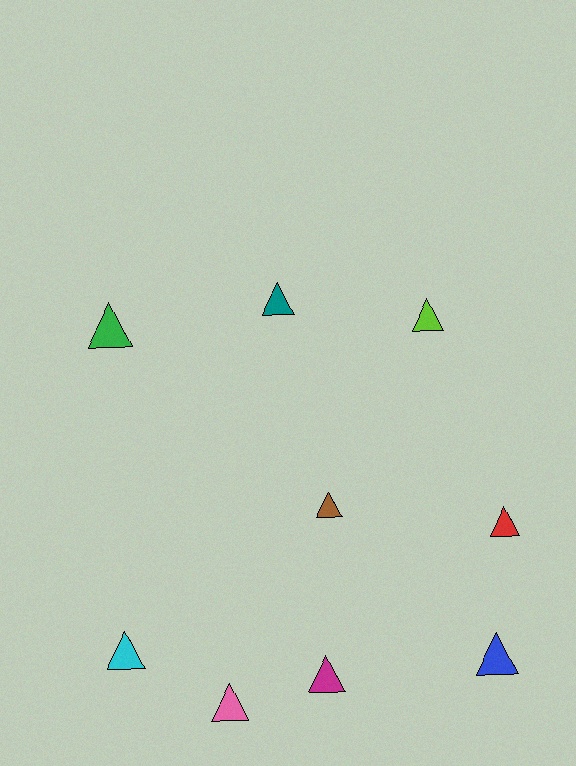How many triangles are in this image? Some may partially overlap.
There are 9 triangles.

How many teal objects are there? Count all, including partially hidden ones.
There is 1 teal object.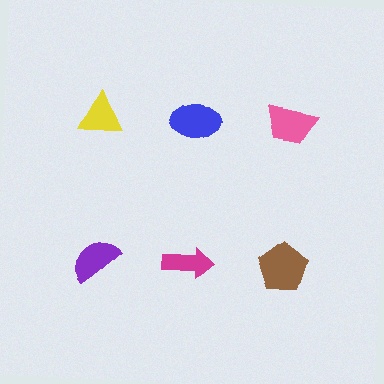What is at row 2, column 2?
A magenta arrow.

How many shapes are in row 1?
3 shapes.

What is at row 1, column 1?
A yellow triangle.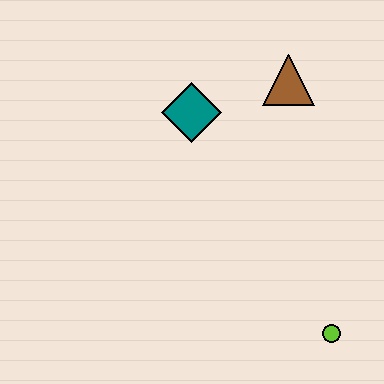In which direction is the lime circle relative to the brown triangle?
The lime circle is below the brown triangle.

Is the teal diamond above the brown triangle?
No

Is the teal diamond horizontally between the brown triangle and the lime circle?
No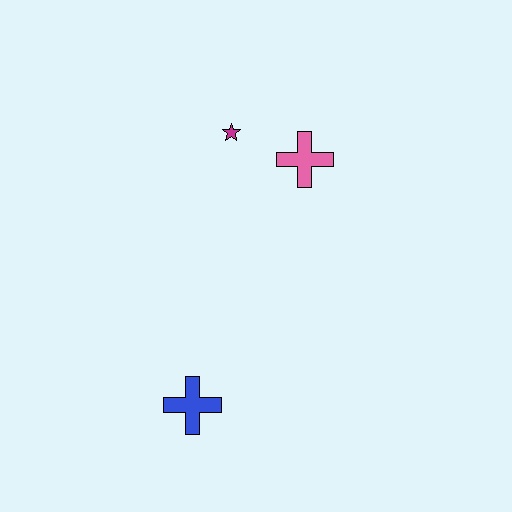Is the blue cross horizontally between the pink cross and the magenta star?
No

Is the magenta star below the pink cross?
No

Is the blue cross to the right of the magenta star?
No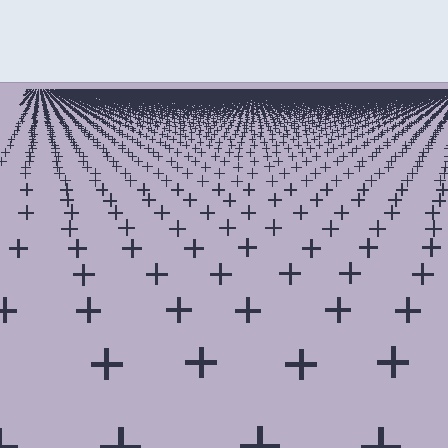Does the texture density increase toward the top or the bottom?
Density increases toward the top.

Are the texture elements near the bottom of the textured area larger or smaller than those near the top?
Larger. Near the bottom, elements are closer to the viewer and appear at a bigger on-screen size.